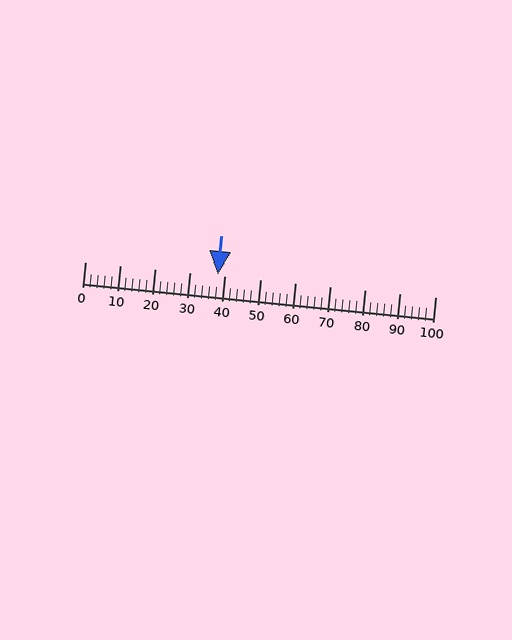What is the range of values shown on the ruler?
The ruler shows values from 0 to 100.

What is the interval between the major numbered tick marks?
The major tick marks are spaced 10 units apart.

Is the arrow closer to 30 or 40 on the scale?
The arrow is closer to 40.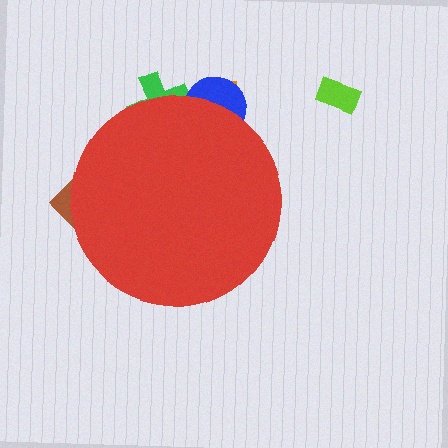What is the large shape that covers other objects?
A red circle.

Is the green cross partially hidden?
Yes, the green cross is partially hidden behind the red circle.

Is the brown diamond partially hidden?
Yes, the brown diamond is partially hidden behind the red circle.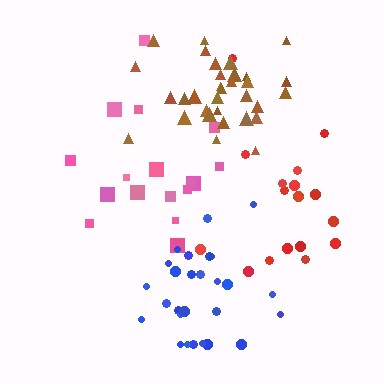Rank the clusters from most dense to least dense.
brown, blue, pink, red.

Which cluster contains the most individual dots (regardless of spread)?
Brown (32).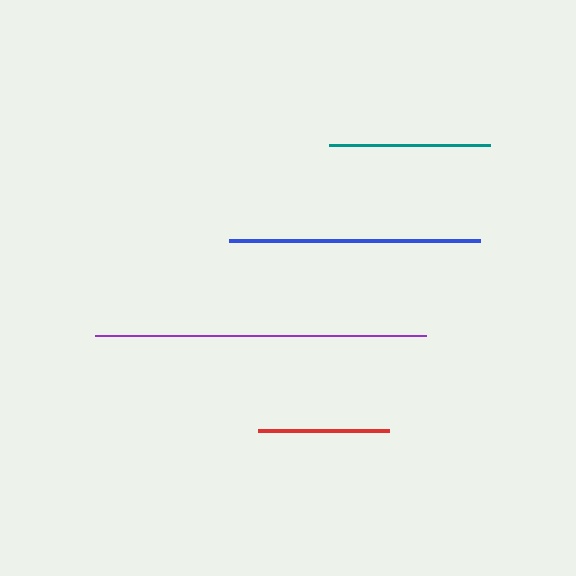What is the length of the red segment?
The red segment is approximately 131 pixels long.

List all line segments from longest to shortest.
From longest to shortest: purple, blue, teal, red.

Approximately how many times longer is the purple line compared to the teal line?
The purple line is approximately 2.0 times the length of the teal line.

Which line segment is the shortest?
The red line is the shortest at approximately 131 pixels.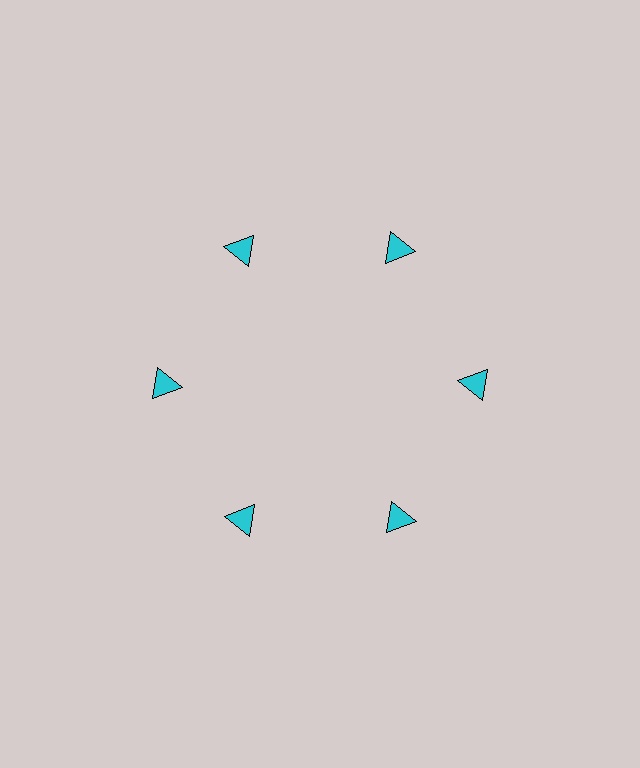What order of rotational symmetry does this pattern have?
This pattern has 6-fold rotational symmetry.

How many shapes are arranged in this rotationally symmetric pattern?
There are 6 shapes, arranged in 6 groups of 1.